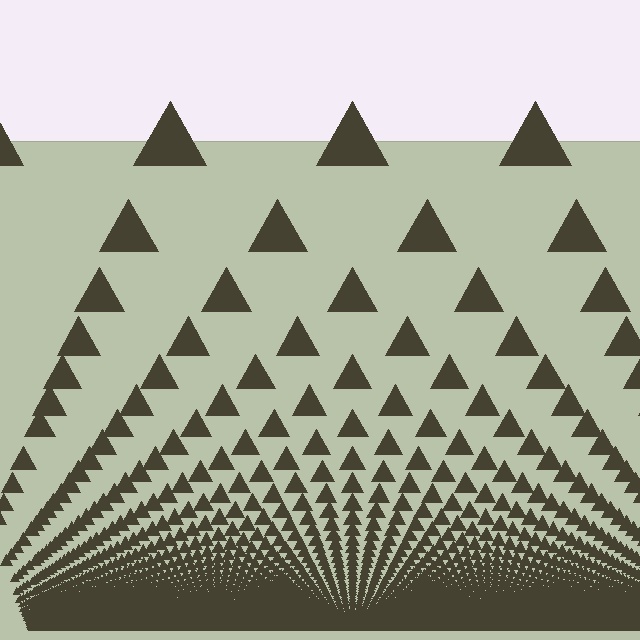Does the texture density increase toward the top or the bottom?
Density increases toward the bottom.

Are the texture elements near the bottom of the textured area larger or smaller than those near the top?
Smaller. The gradient is inverted — elements near the bottom are smaller and denser.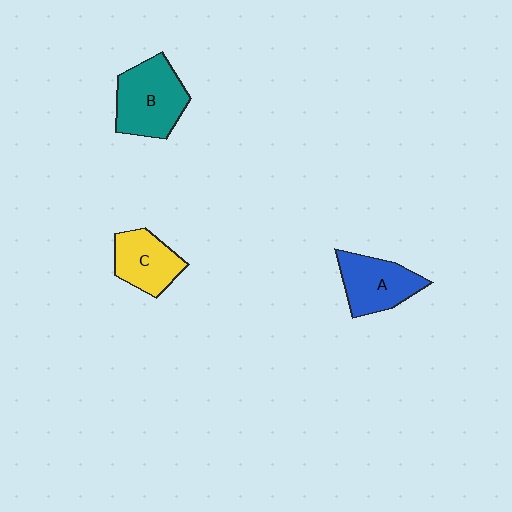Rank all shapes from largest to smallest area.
From largest to smallest: B (teal), A (blue), C (yellow).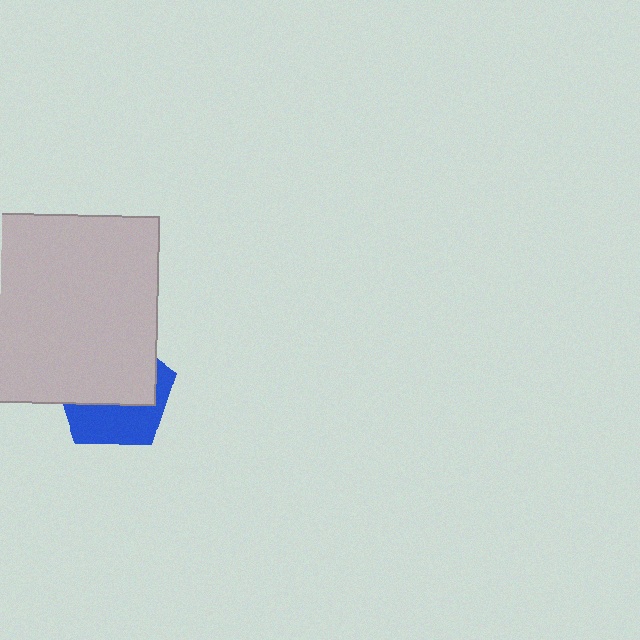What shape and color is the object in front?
The object in front is a light gray square.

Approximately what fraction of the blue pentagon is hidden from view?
Roughly 58% of the blue pentagon is hidden behind the light gray square.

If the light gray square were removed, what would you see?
You would see the complete blue pentagon.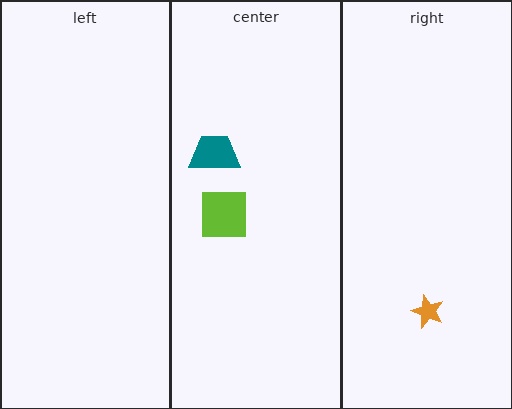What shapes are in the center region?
The teal trapezoid, the lime square.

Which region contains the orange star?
The right region.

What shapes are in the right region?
The orange star.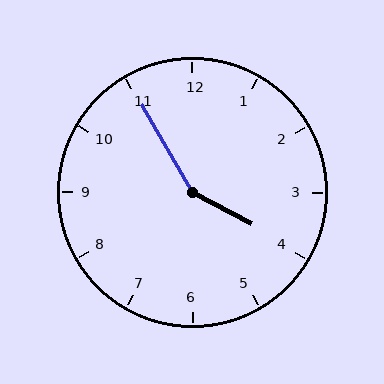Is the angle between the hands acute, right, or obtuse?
It is obtuse.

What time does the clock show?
3:55.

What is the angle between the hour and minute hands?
Approximately 148 degrees.